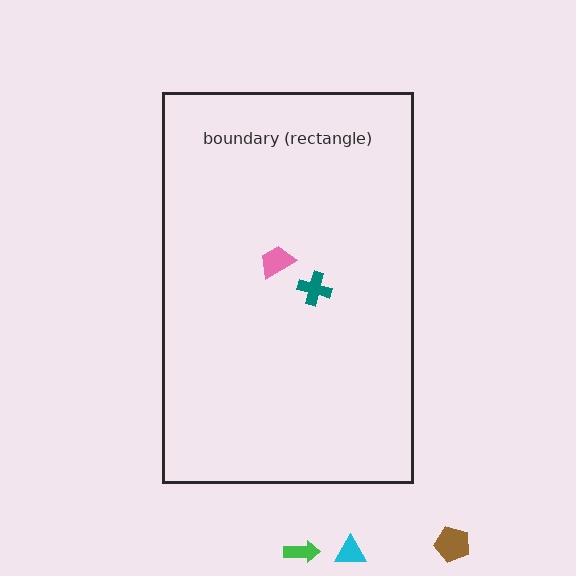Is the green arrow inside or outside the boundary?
Outside.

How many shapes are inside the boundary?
2 inside, 3 outside.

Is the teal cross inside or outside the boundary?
Inside.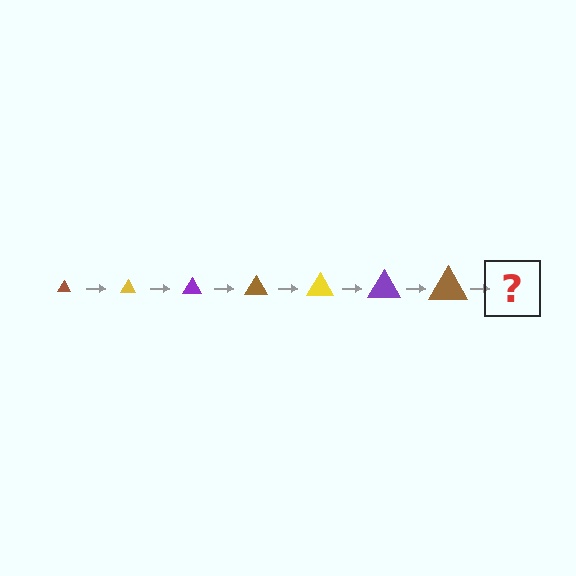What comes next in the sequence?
The next element should be a yellow triangle, larger than the previous one.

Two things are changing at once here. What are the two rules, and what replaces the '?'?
The two rules are that the triangle grows larger each step and the color cycles through brown, yellow, and purple. The '?' should be a yellow triangle, larger than the previous one.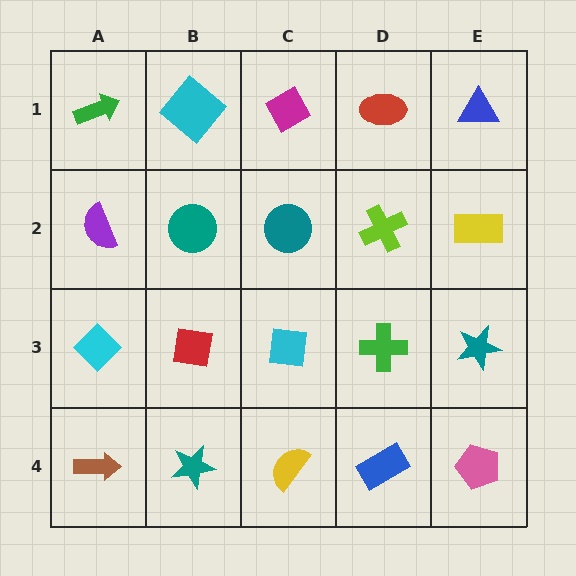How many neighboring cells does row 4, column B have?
3.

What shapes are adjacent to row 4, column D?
A green cross (row 3, column D), a yellow semicircle (row 4, column C), a pink pentagon (row 4, column E).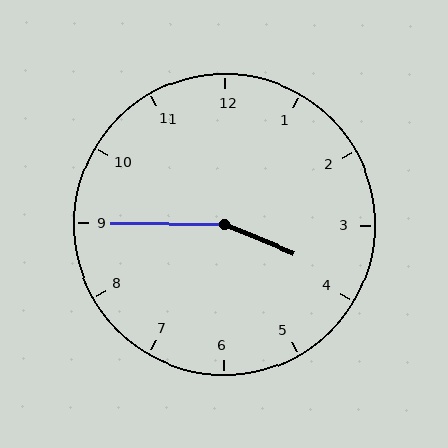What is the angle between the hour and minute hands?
Approximately 158 degrees.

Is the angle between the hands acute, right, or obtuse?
It is obtuse.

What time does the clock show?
3:45.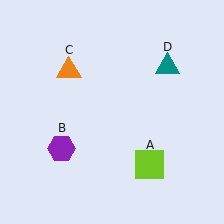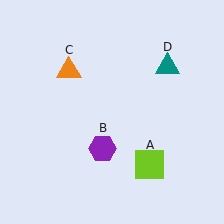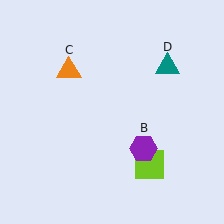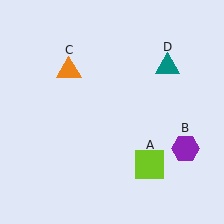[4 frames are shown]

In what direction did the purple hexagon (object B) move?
The purple hexagon (object B) moved right.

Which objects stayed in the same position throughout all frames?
Lime square (object A) and orange triangle (object C) and teal triangle (object D) remained stationary.